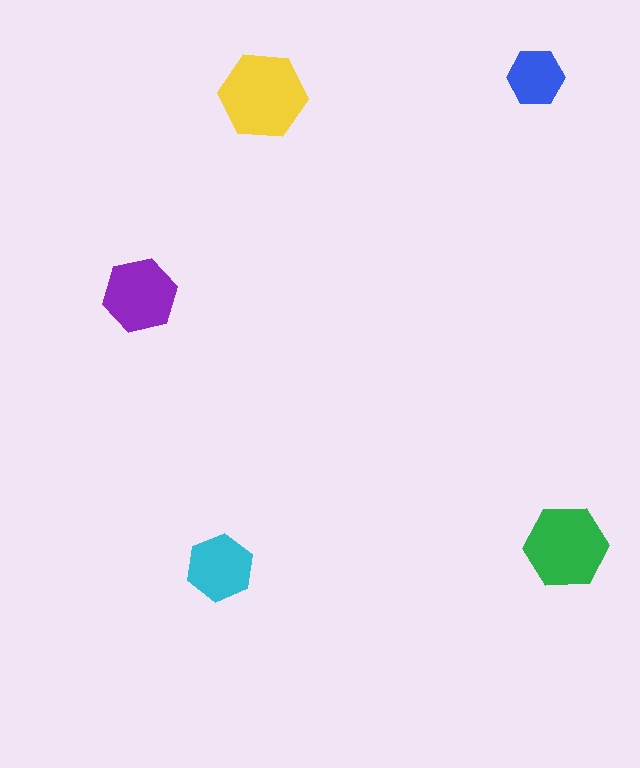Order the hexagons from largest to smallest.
the yellow one, the green one, the purple one, the cyan one, the blue one.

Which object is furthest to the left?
The purple hexagon is leftmost.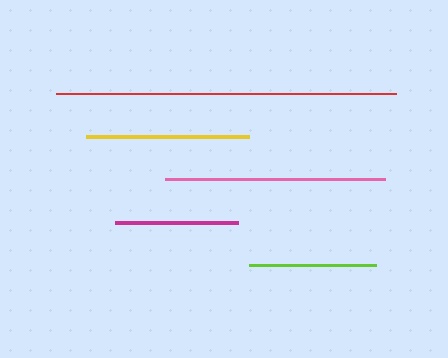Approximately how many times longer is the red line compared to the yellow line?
The red line is approximately 2.1 times the length of the yellow line.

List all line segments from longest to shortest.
From longest to shortest: red, pink, yellow, lime, magenta.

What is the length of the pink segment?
The pink segment is approximately 220 pixels long.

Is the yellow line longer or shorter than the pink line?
The pink line is longer than the yellow line.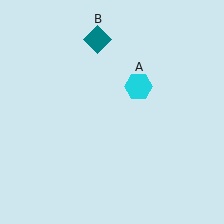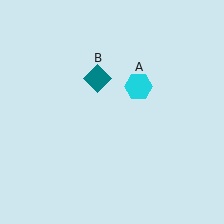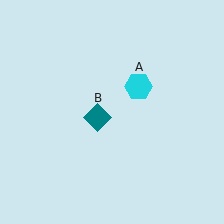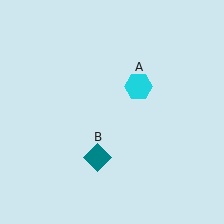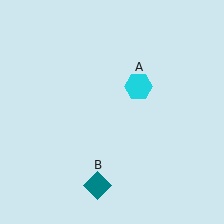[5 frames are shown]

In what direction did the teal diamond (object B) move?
The teal diamond (object B) moved down.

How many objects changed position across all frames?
1 object changed position: teal diamond (object B).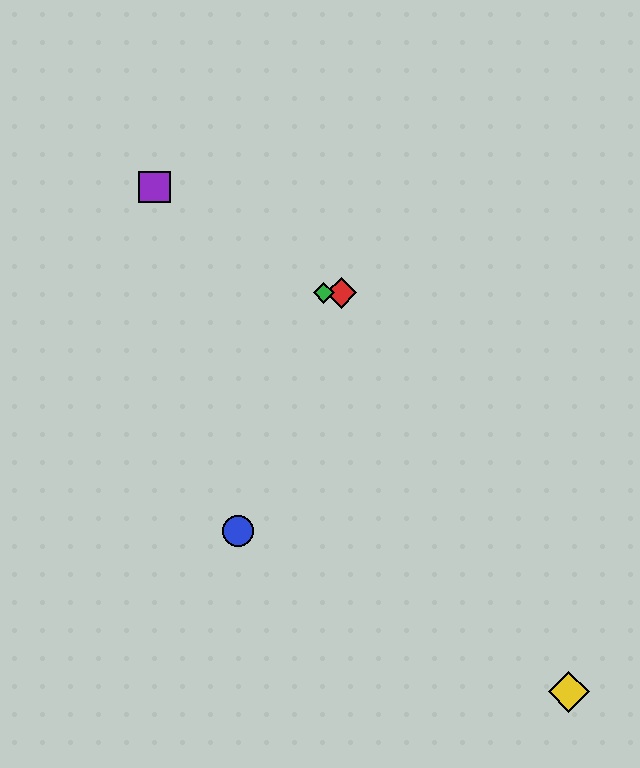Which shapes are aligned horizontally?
The red diamond, the green diamond are aligned horizontally.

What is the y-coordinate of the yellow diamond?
The yellow diamond is at y≈692.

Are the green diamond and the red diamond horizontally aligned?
Yes, both are at y≈293.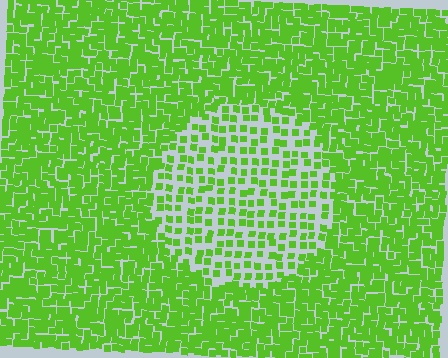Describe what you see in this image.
The image contains small lime elements arranged at two different densities. A circle-shaped region is visible where the elements are less densely packed than the surrounding area.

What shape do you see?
I see a circle.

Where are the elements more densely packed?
The elements are more densely packed outside the circle boundary.